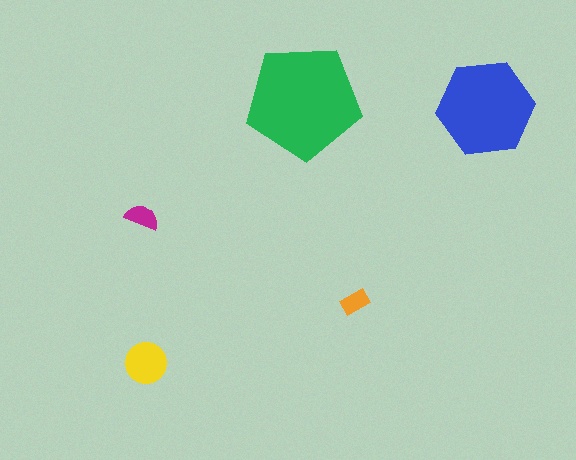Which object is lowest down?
The yellow circle is bottommost.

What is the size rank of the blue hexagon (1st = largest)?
2nd.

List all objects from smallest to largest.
The orange rectangle, the magenta semicircle, the yellow circle, the blue hexagon, the green pentagon.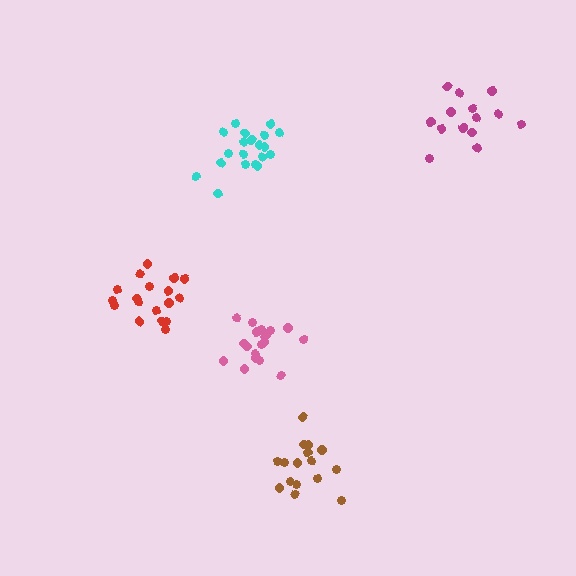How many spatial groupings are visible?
There are 5 spatial groupings.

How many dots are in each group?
Group 1: 20 dots, Group 2: 19 dots, Group 3: 14 dots, Group 4: 19 dots, Group 5: 16 dots (88 total).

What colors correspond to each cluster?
The clusters are colored: cyan, pink, magenta, red, brown.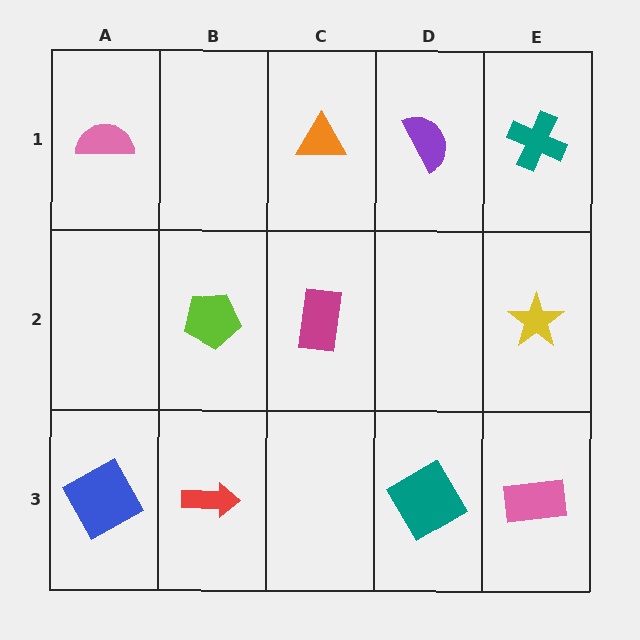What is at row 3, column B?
A red arrow.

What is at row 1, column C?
An orange triangle.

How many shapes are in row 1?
4 shapes.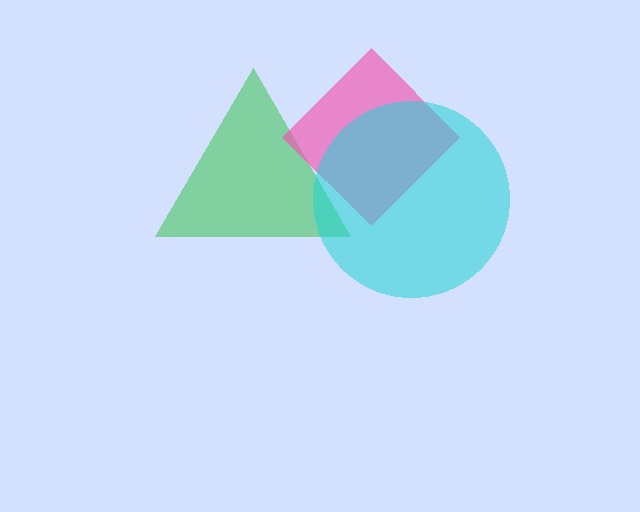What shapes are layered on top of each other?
The layered shapes are: a green triangle, a pink diamond, a cyan circle.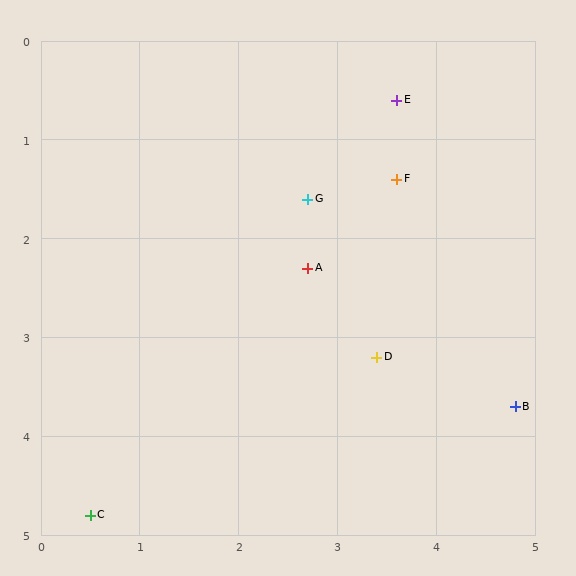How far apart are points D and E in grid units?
Points D and E are about 2.6 grid units apart.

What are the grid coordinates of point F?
Point F is at approximately (3.6, 1.4).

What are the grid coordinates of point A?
Point A is at approximately (2.7, 2.3).